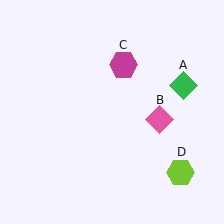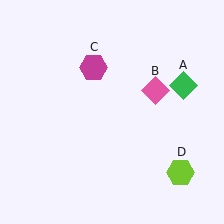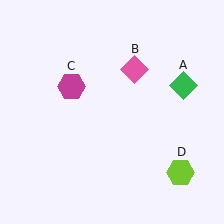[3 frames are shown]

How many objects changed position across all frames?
2 objects changed position: pink diamond (object B), magenta hexagon (object C).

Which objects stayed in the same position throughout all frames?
Green diamond (object A) and lime hexagon (object D) remained stationary.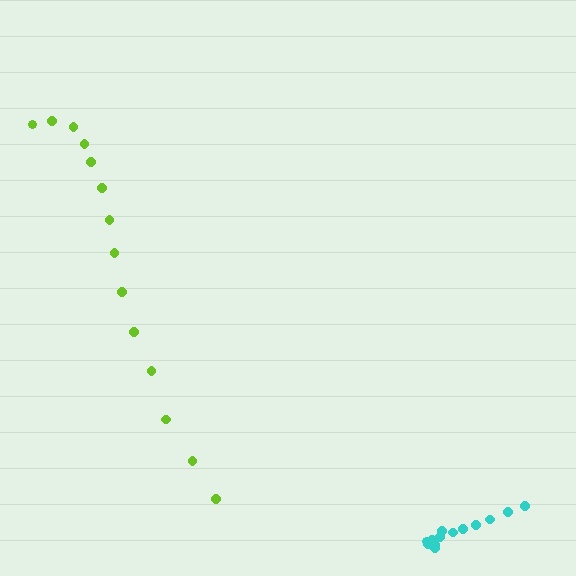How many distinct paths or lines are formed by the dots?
There are 2 distinct paths.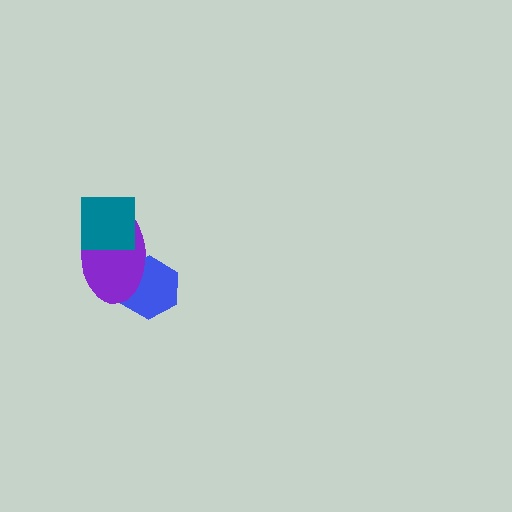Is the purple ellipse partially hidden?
Yes, it is partially covered by another shape.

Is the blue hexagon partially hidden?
Yes, it is partially covered by another shape.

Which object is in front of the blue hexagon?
The purple ellipse is in front of the blue hexagon.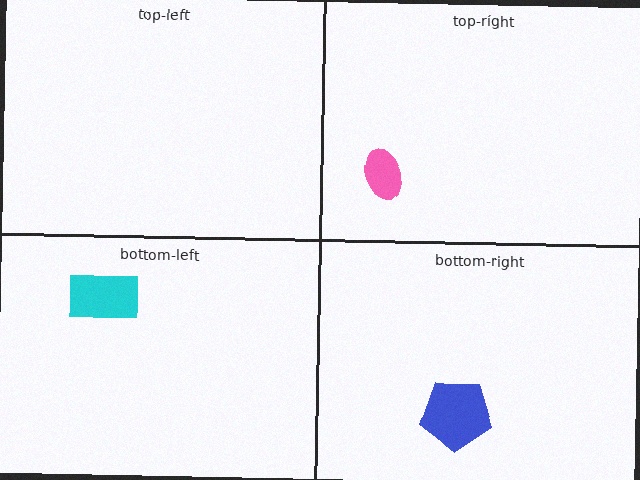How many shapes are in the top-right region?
1.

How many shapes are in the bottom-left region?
1.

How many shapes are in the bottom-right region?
1.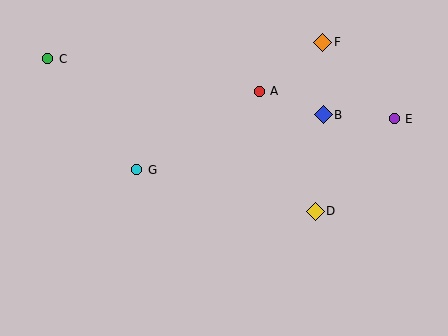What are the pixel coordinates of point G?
Point G is at (137, 170).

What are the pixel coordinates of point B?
Point B is at (323, 115).